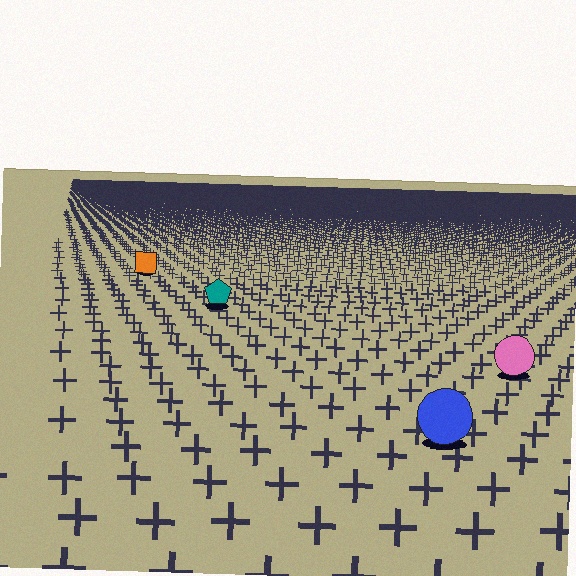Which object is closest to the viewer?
The blue circle is closest. The texture marks near it are larger and more spread out.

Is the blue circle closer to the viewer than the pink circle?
Yes. The blue circle is closer — you can tell from the texture gradient: the ground texture is coarser near it.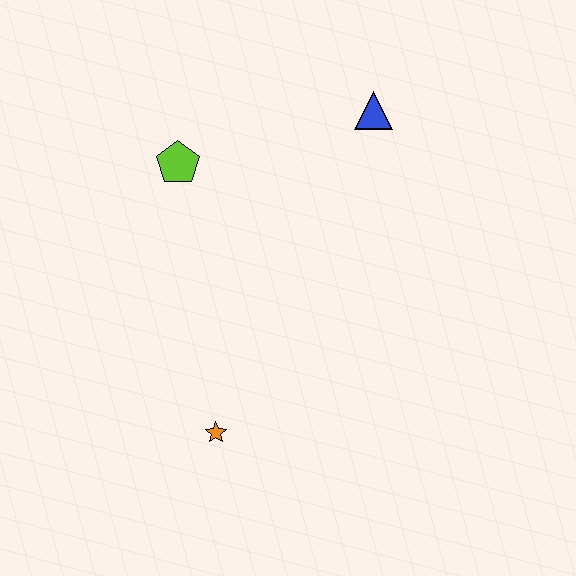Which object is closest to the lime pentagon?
The blue triangle is closest to the lime pentagon.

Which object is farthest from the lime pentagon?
The orange star is farthest from the lime pentagon.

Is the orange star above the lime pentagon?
No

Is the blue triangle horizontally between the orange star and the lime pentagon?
No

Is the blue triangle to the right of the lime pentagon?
Yes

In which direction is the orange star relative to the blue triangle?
The orange star is below the blue triangle.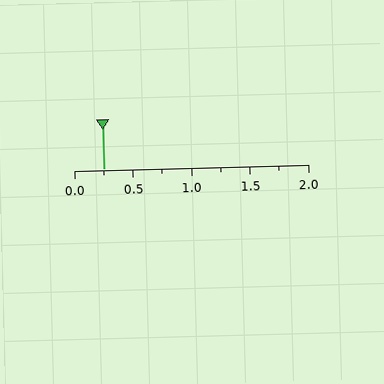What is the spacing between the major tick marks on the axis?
The major ticks are spaced 0.5 apart.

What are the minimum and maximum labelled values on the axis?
The axis runs from 0.0 to 2.0.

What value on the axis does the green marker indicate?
The marker indicates approximately 0.25.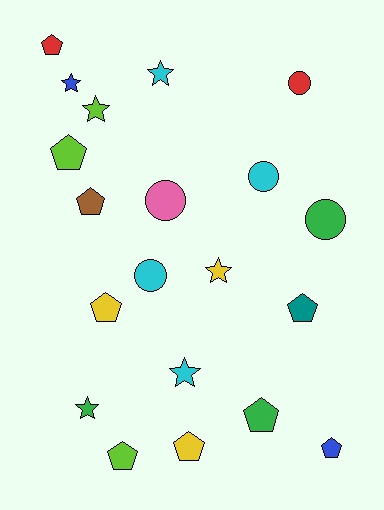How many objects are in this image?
There are 20 objects.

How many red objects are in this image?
There are 2 red objects.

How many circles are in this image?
There are 5 circles.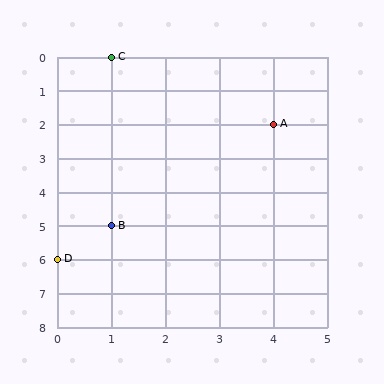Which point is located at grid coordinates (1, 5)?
Point B is at (1, 5).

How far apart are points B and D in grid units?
Points B and D are 1 column and 1 row apart (about 1.4 grid units diagonally).